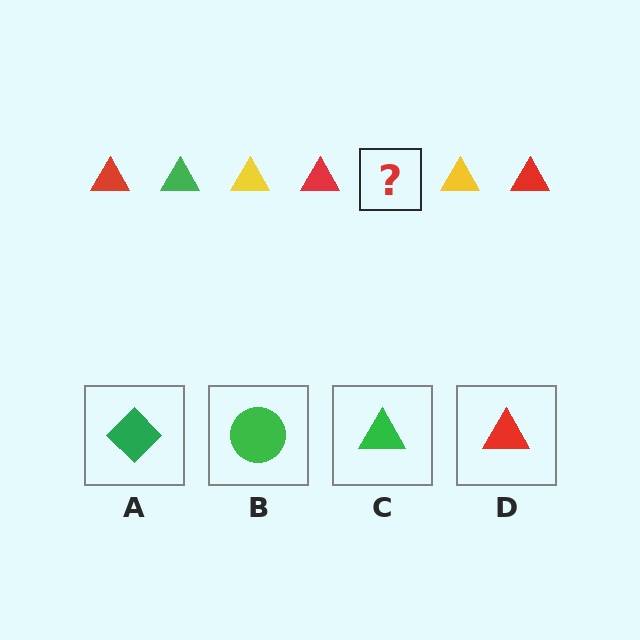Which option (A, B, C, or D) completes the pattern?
C.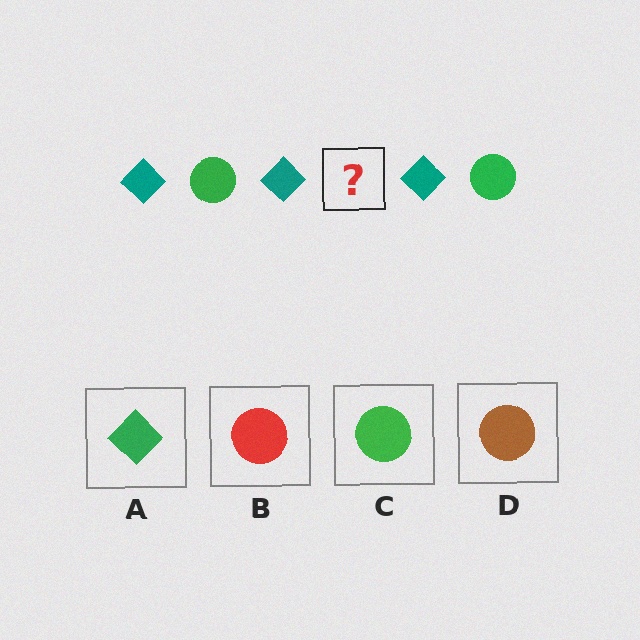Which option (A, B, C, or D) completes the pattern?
C.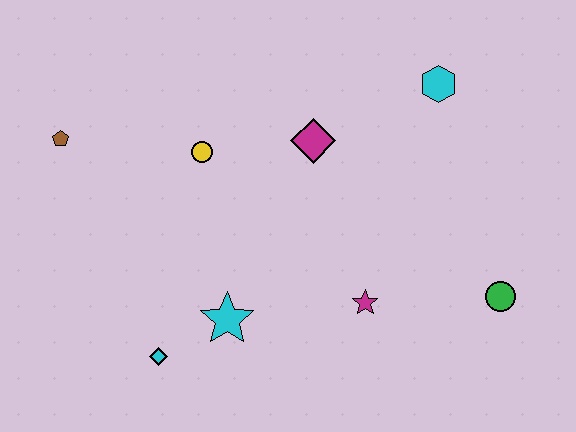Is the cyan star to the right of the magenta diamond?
No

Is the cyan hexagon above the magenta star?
Yes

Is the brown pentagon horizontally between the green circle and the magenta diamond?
No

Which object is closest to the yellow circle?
The magenta diamond is closest to the yellow circle.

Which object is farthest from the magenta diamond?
The cyan diamond is farthest from the magenta diamond.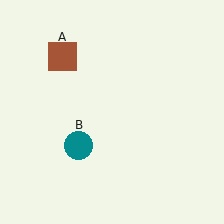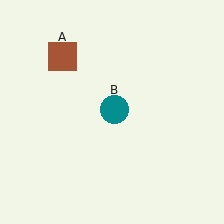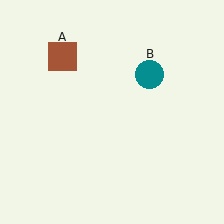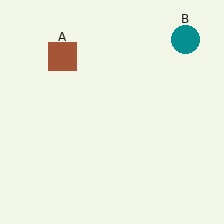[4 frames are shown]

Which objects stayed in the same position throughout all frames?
Brown square (object A) remained stationary.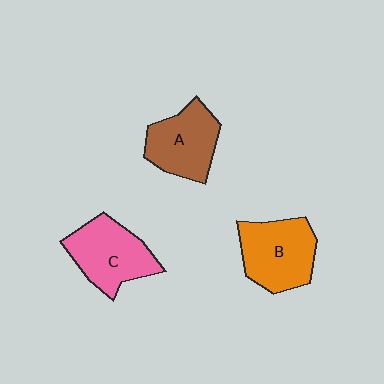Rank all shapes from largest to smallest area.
From largest to smallest: B (orange), C (pink), A (brown).